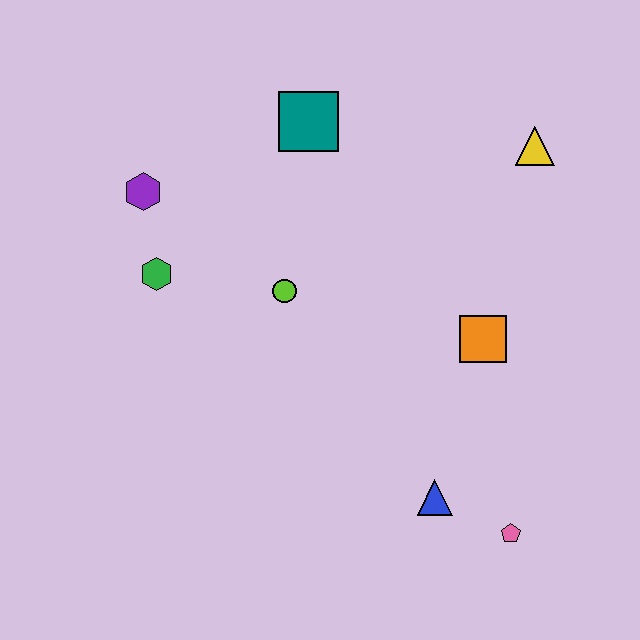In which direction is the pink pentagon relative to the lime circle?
The pink pentagon is below the lime circle.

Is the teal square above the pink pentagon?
Yes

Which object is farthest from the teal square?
The pink pentagon is farthest from the teal square.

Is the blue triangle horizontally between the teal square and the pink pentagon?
Yes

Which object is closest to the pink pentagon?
The blue triangle is closest to the pink pentagon.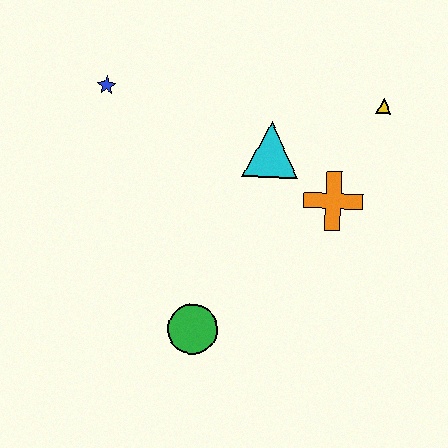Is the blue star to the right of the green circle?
No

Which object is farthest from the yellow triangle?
The green circle is farthest from the yellow triangle.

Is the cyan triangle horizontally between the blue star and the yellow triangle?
Yes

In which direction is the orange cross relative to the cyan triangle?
The orange cross is to the right of the cyan triangle.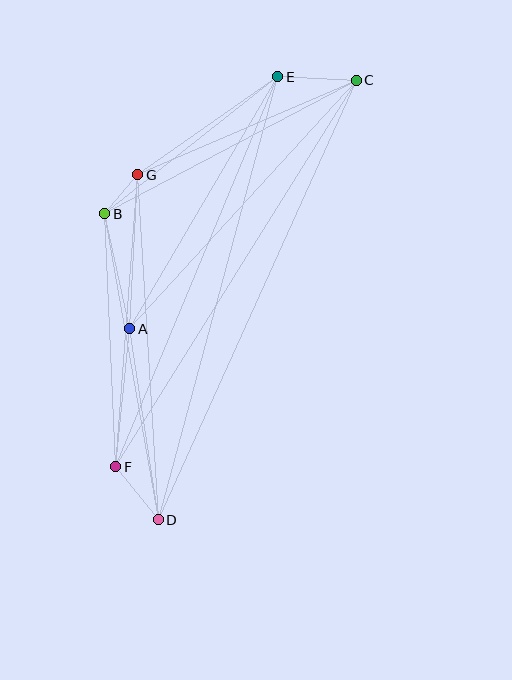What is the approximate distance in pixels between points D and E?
The distance between D and E is approximately 459 pixels.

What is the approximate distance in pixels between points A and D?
The distance between A and D is approximately 193 pixels.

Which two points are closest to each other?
Points B and G are closest to each other.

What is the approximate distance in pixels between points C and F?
The distance between C and F is approximately 455 pixels.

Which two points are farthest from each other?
Points C and D are farthest from each other.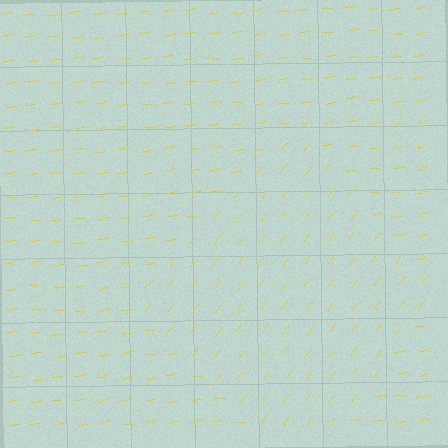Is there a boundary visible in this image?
Yes, there is a texture boundary formed by a change in line orientation.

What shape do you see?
I see a diamond.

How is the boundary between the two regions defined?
The boundary is defined purely by a change in line orientation (approximately 45 degrees difference). All lines are the same color and thickness.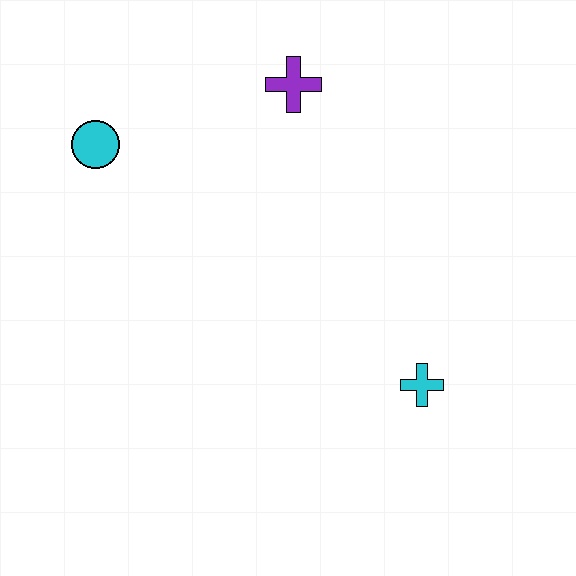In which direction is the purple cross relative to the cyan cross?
The purple cross is above the cyan cross.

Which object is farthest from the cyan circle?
The cyan cross is farthest from the cyan circle.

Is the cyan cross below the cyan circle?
Yes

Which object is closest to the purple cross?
The cyan circle is closest to the purple cross.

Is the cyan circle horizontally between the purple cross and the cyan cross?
No